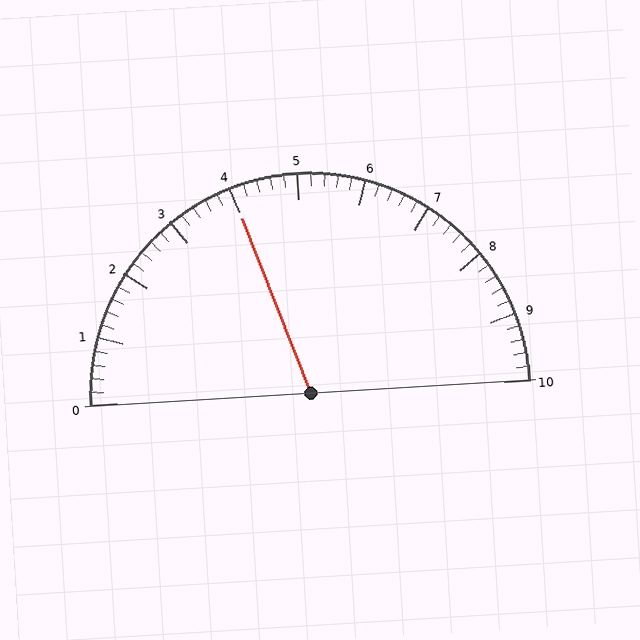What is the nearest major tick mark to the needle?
The nearest major tick mark is 4.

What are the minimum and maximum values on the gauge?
The gauge ranges from 0 to 10.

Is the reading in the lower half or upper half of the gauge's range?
The reading is in the lower half of the range (0 to 10).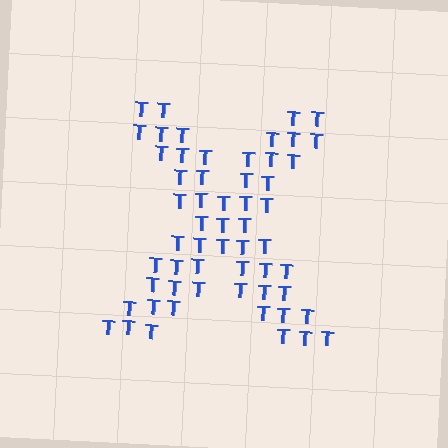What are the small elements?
The small elements are letter T's.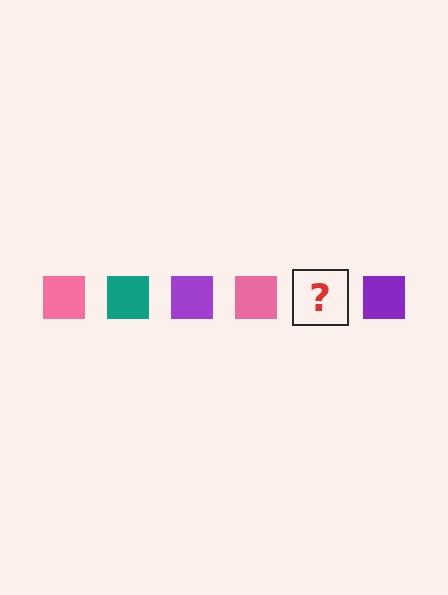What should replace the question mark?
The question mark should be replaced with a teal square.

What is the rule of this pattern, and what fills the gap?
The rule is that the pattern cycles through pink, teal, purple squares. The gap should be filled with a teal square.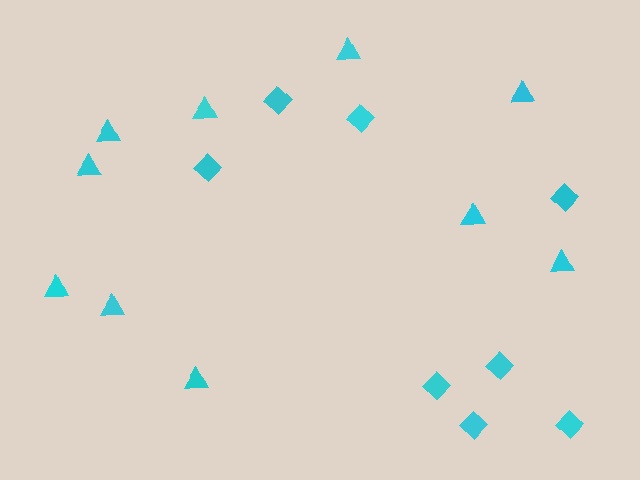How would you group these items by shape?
There are 2 groups: one group of diamonds (8) and one group of triangles (10).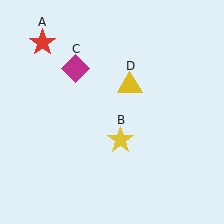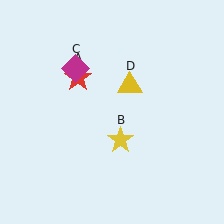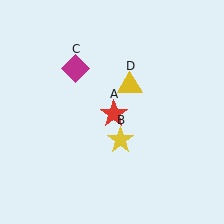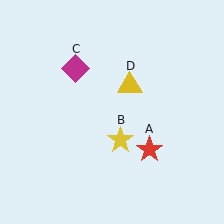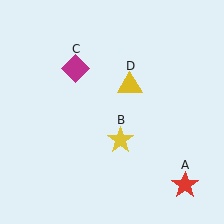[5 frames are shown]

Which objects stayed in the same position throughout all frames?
Yellow star (object B) and magenta diamond (object C) and yellow triangle (object D) remained stationary.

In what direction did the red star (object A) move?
The red star (object A) moved down and to the right.